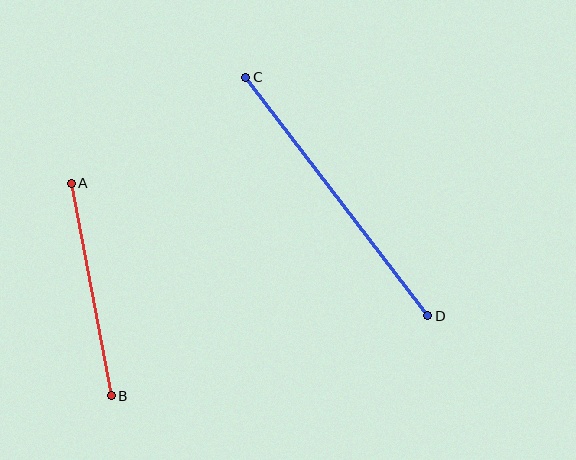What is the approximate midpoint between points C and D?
The midpoint is at approximately (337, 196) pixels.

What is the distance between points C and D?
The distance is approximately 300 pixels.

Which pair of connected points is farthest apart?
Points C and D are farthest apart.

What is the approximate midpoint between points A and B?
The midpoint is at approximately (91, 289) pixels.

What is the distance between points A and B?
The distance is approximately 216 pixels.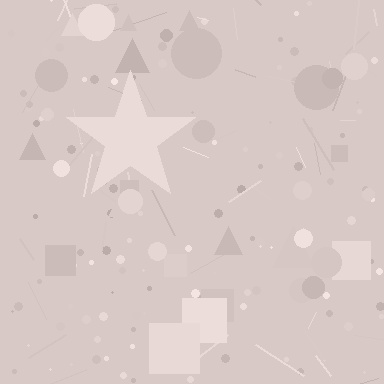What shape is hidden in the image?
A star is hidden in the image.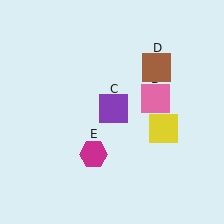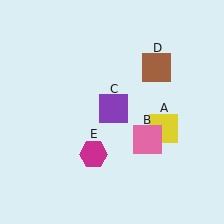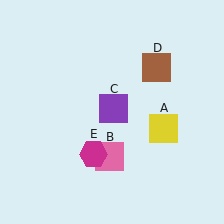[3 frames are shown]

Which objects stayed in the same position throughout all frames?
Yellow square (object A) and purple square (object C) and brown square (object D) and magenta hexagon (object E) remained stationary.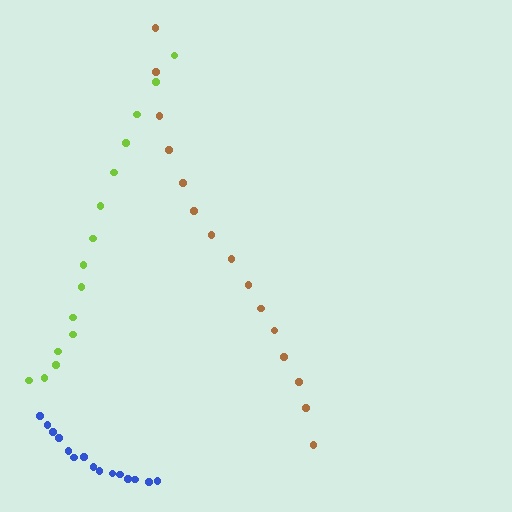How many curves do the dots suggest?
There are 3 distinct paths.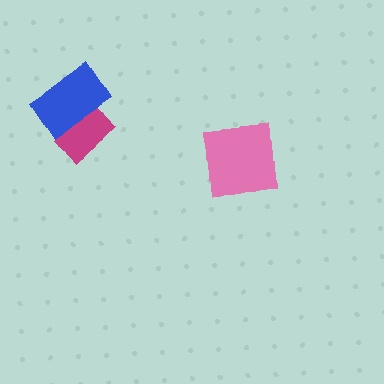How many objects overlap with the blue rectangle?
1 object overlaps with the blue rectangle.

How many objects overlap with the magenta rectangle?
1 object overlaps with the magenta rectangle.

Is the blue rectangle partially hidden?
No, no other shape covers it.